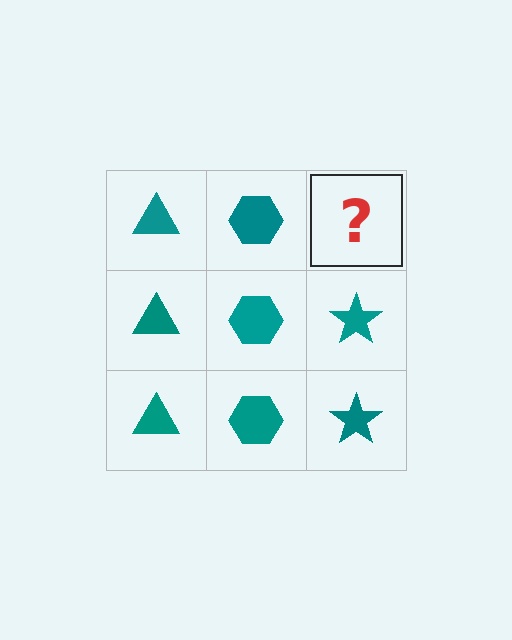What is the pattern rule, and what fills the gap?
The rule is that each column has a consistent shape. The gap should be filled with a teal star.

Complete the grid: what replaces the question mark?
The question mark should be replaced with a teal star.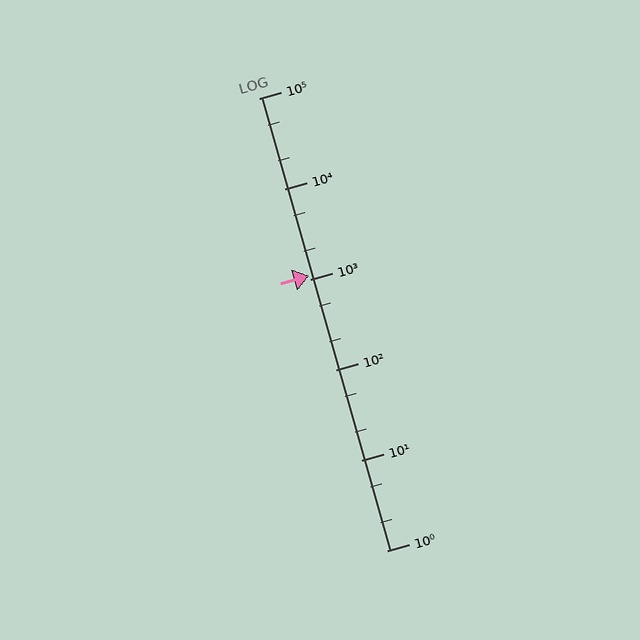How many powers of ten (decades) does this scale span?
The scale spans 5 decades, from 1 to 100000.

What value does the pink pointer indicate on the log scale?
The pointer indicates approximately 1100.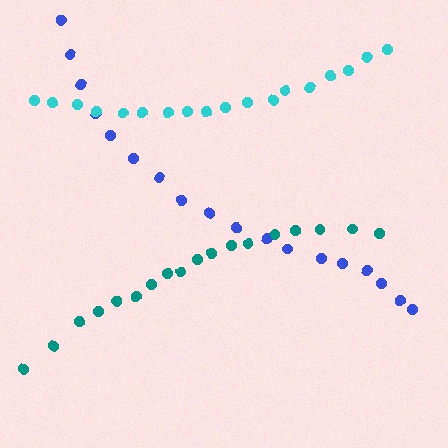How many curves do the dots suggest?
There are 3 distinct paths.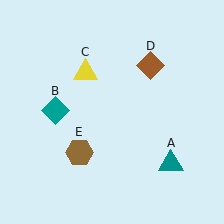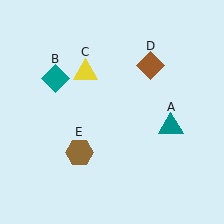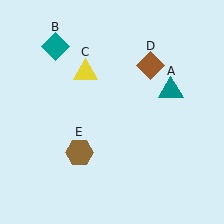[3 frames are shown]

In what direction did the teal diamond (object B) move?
The teal diamond (object B) moved up.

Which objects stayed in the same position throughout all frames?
Yellow triangle (object C) and brown diamond (object D) and brown hexagon (object E) remained stationary.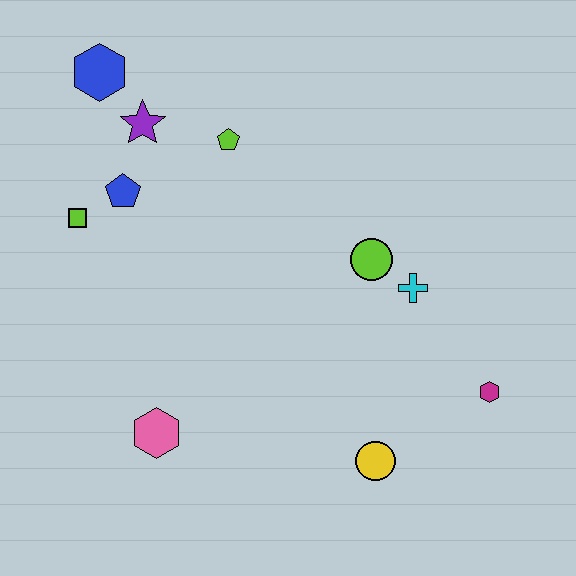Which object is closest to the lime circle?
The cyan cross is closest to the lime circle.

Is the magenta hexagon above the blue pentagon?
No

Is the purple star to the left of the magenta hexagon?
Yes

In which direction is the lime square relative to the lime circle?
The lime square is to the left of the lime circle.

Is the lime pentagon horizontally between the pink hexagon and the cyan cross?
Yes